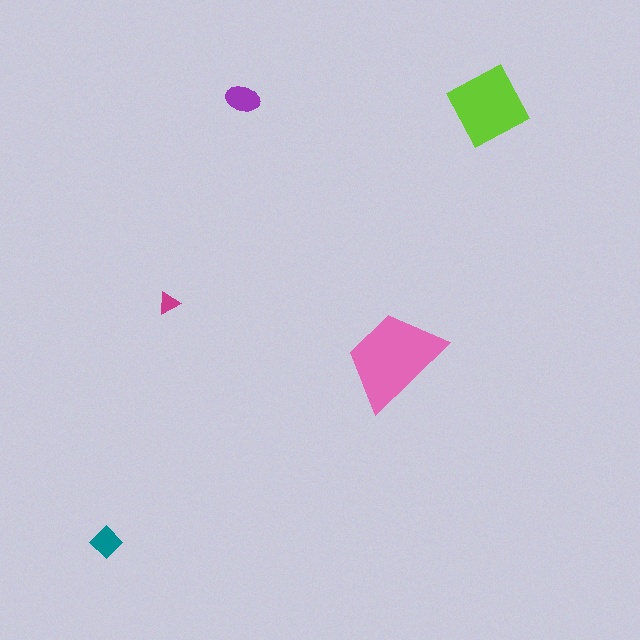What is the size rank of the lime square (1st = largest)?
2nd.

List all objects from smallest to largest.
The magenta triangle, the teal diamond, the purple ellipse, the lime square, the pink trapezoid.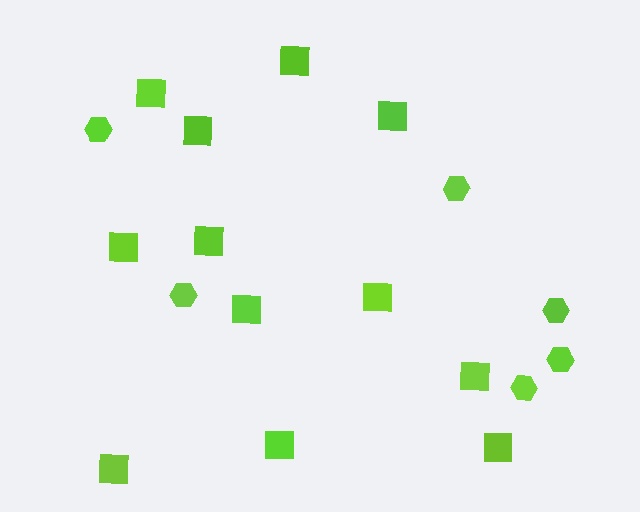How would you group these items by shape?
There are 2 groups: one group of squares (12) and one group of hexagons (6).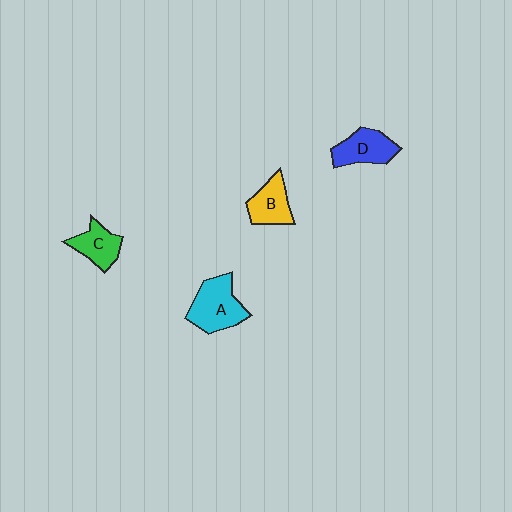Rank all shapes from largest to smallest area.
From largest to smallest: A (cyan), D (blue), B (yellow), C (green).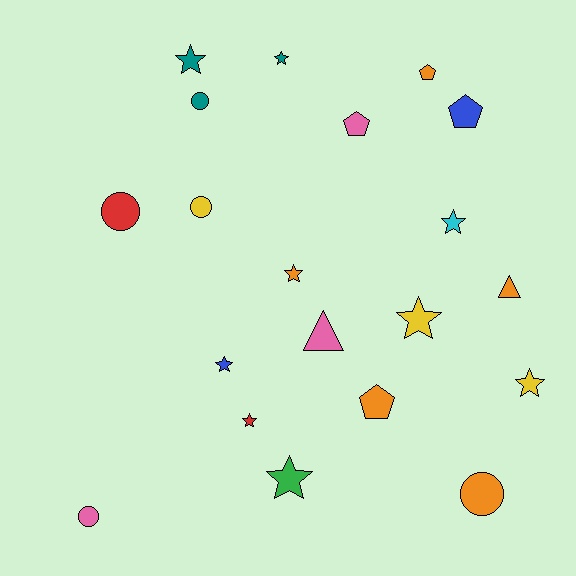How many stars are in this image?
There are 9 stars.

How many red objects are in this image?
There are 2 red objects.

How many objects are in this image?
There are 20 objects.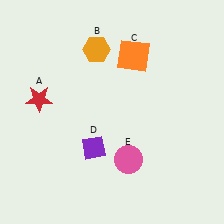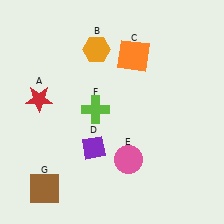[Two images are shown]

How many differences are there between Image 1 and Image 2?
There are 2 differences between the two images.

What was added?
A lime cross (F), a brown square (G) were added in Image 2.